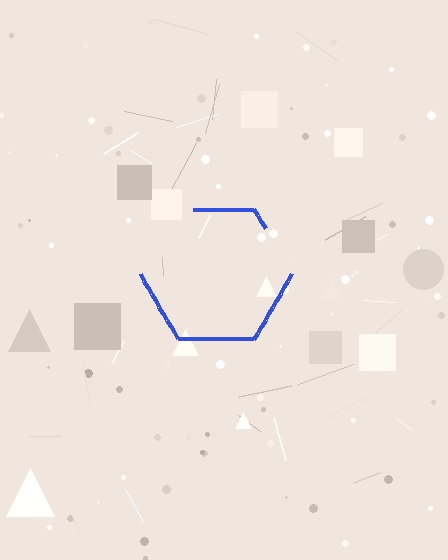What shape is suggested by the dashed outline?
The dashed outline suggests a hexagon.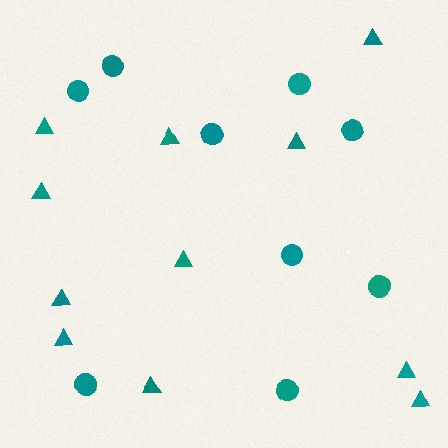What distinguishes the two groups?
There are 2 groups: one group of circles (9) and one group of triangles (11).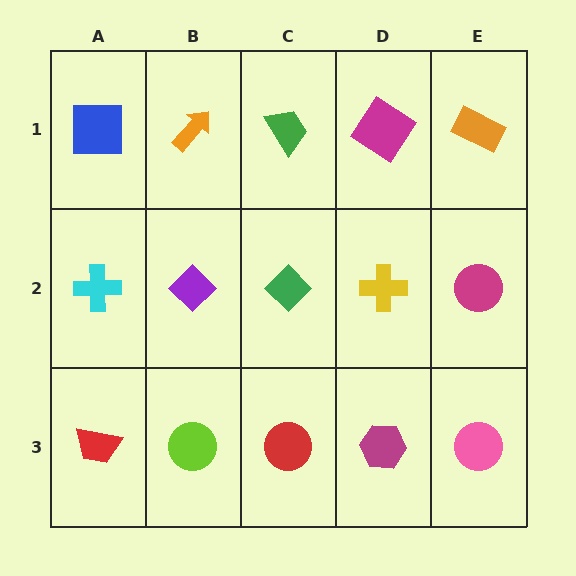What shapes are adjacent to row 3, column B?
A purple diamond (row 2, column B), a red trapezoid (row 3, column A), a red circle (row 3, column C).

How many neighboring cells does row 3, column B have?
3.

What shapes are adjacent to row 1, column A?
A cyan cross (row 2, column A), an orange arrow (row 1, column B).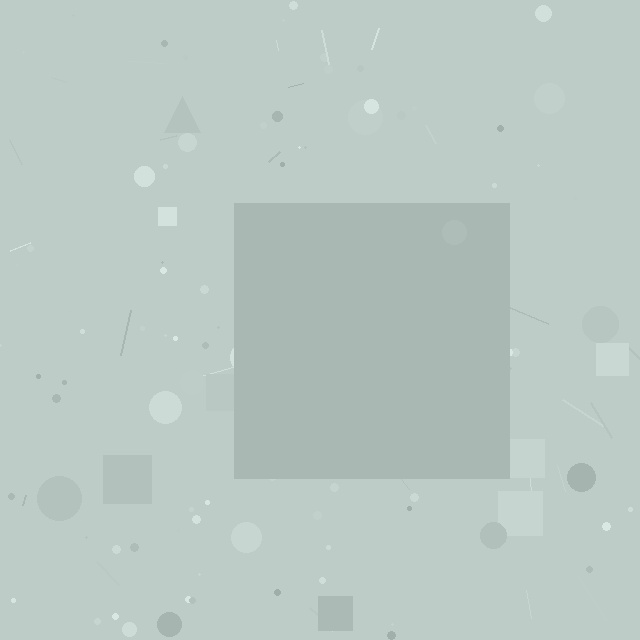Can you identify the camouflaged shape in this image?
The camouflaged shape is a square.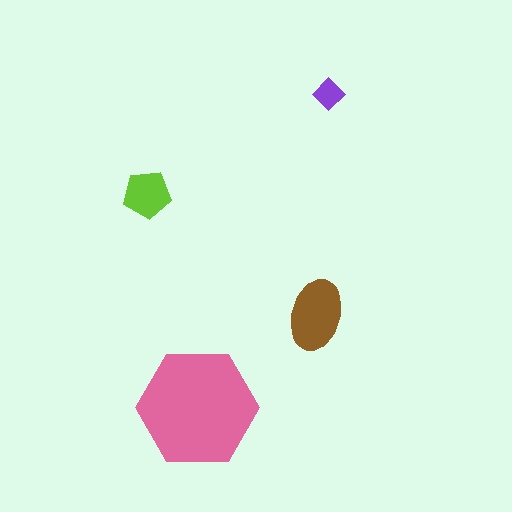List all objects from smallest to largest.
The purple diamond, the lime pentagon, the brown ellipse, the pink hexagon.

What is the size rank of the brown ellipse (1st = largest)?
2nd.